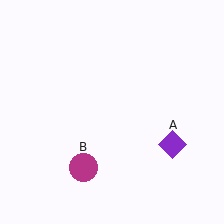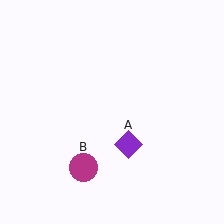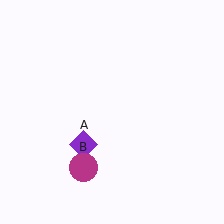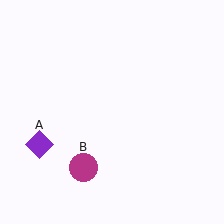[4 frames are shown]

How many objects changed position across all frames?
1 object changed position: purple diamond (object A).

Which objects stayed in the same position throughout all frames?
Magenta circle (object B) remained stationary.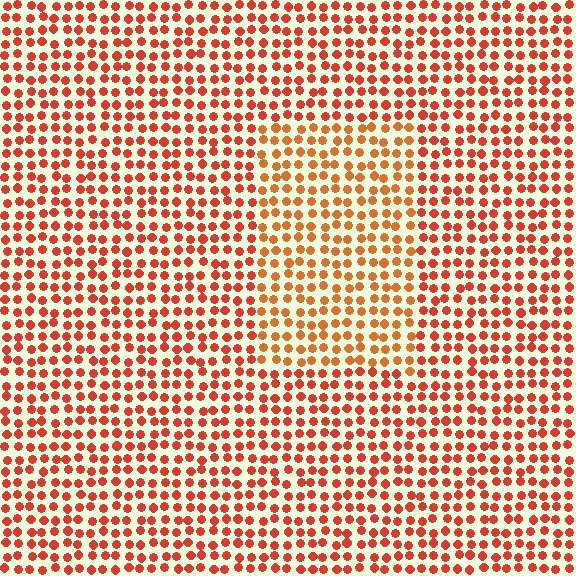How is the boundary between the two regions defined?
The boundary is defined purely by a slight shift in hue (about 21 degrees). Spacing, size, and orientation are identical on both sides.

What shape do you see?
I see a rectangle.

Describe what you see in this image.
The image is filled with small red elements in a uniform arrangement. A rectangle-shaped region is visible where the elements are tinted to a slightly different hue, forming a subtle color boundary.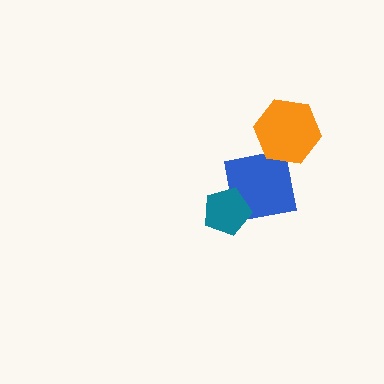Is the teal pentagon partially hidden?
No, no other shape covers it.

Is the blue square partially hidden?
Yes, it is partially covered by another shape.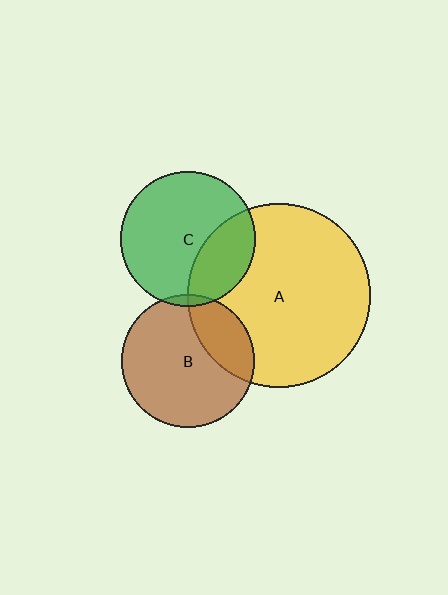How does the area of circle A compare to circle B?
Approximately 1.9 times.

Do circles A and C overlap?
Yes.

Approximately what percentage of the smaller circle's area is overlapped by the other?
Approximately 30%.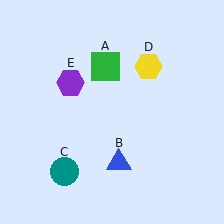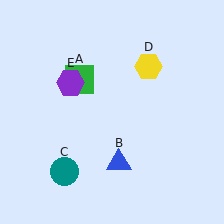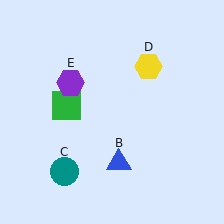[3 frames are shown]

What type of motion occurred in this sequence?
The green square (object A) rotated counterclockwise around the center of the scene.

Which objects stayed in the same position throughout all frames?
Blue triangle (object B) and teal circle (object C) and yellow hexagon (object D) and purple hexagon (object E) remained stationary.